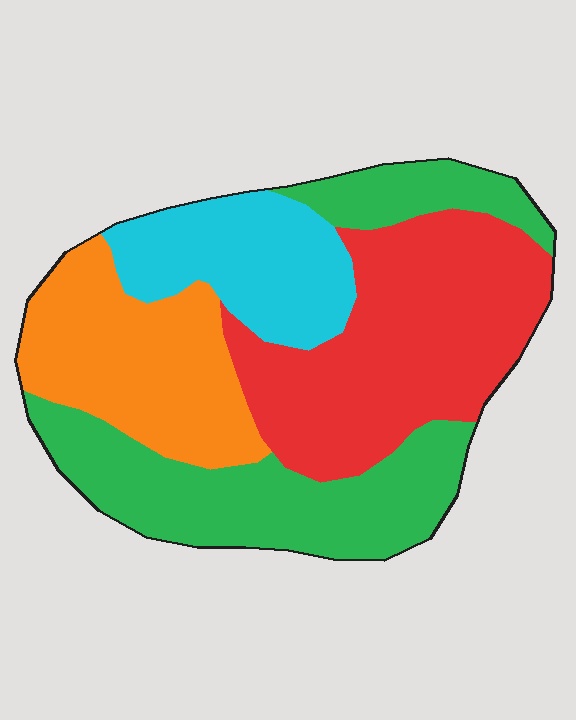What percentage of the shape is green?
Green takes up about one third (1/3) of the shape.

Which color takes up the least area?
Cyan, at roughly 15%.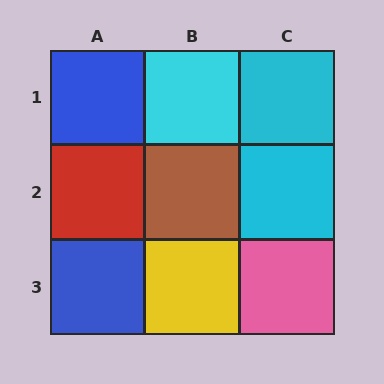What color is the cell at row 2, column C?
Cyan.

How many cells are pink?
1 cell is pink.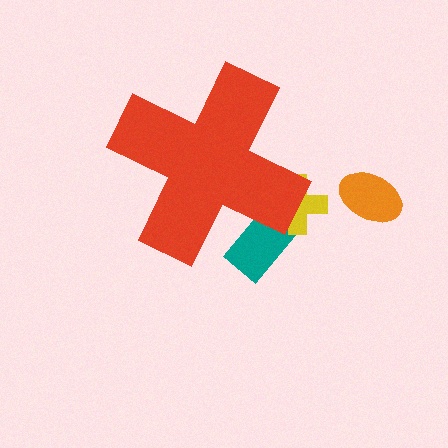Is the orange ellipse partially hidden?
No, the orange ellipse is fully visible.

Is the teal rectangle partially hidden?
Yes, the teal rectangle is partially hidden behind the red cross.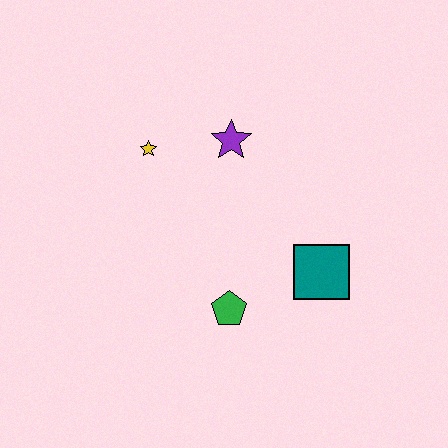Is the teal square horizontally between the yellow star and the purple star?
No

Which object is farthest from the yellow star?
The teal square is farthest from the yellow star.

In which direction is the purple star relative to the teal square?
The purple star is above the teal square.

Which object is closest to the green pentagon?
The teal square is closest to the green pentagon.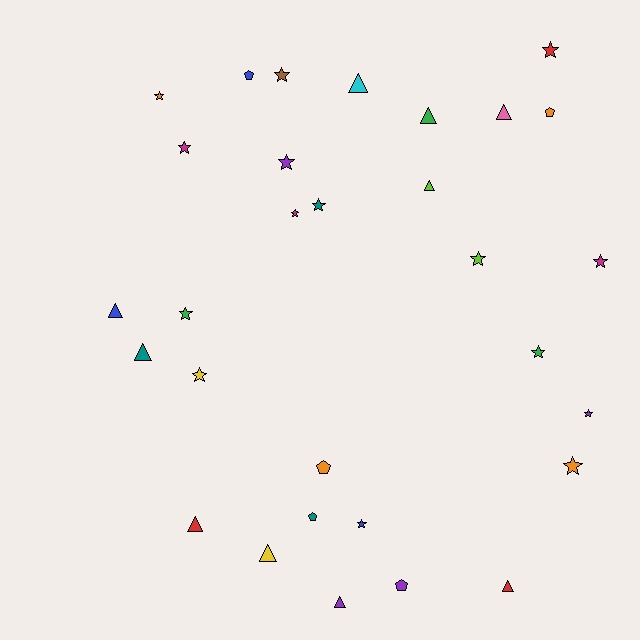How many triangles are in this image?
There are 10 triangles.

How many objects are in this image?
There are 30 objects.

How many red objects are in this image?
There are 3 red objects.